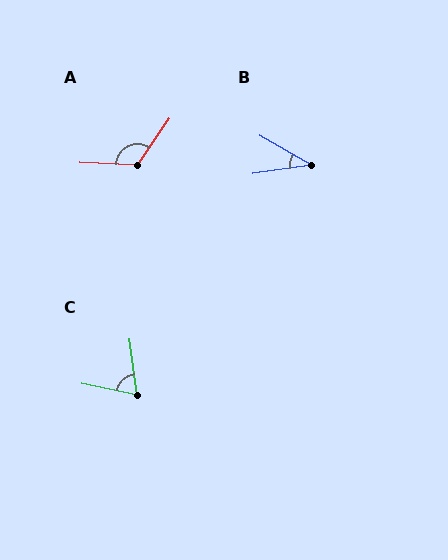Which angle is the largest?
A, at approximately 122 degrees.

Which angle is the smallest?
B, at approximately 38 degrees.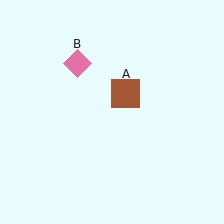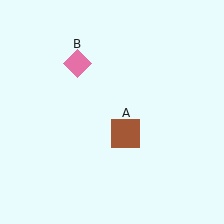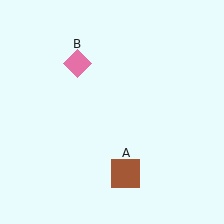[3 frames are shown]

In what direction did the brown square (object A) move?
The brown square (object A) moved down.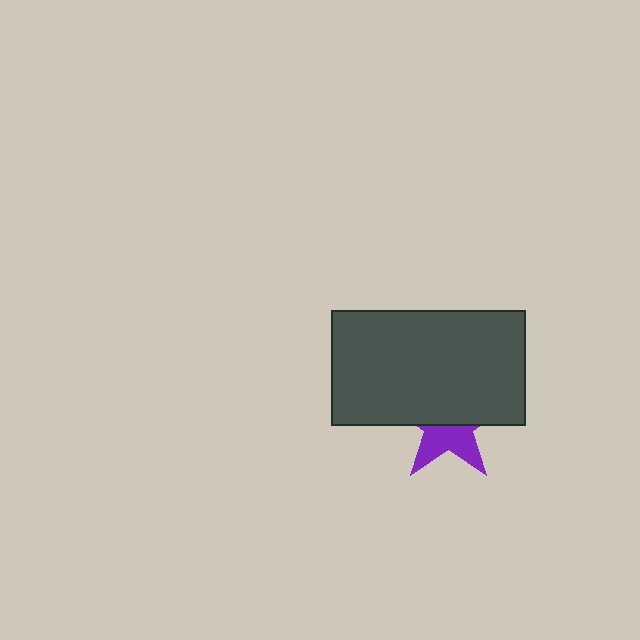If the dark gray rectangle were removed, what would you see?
You would see the complete purple star.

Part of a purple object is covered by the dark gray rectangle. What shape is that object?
It is a star.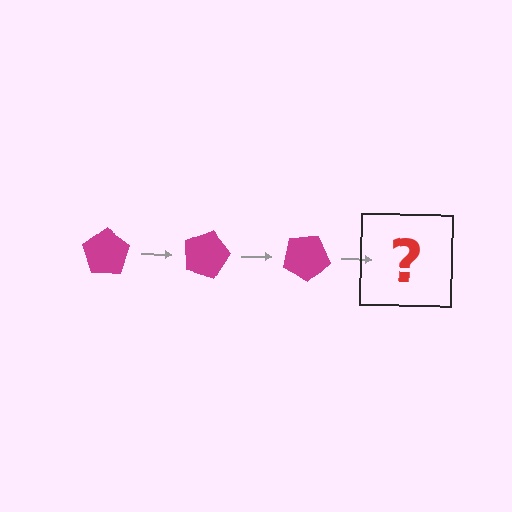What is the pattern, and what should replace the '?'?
The pattern is that the pentagon rotates 15 degrees each step. The '?' should be a magenta pentagon rotated 45 degrees.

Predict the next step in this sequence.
The next step is a magenta pentagon rotated 45 degrees.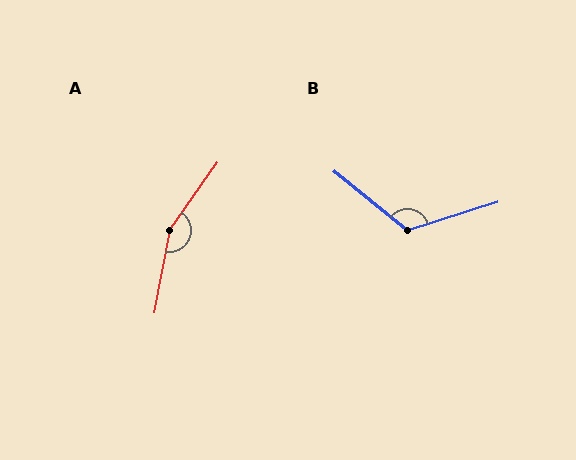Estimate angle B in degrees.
Approximately 124 degrees.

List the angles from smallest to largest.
B (124°), A (155°).